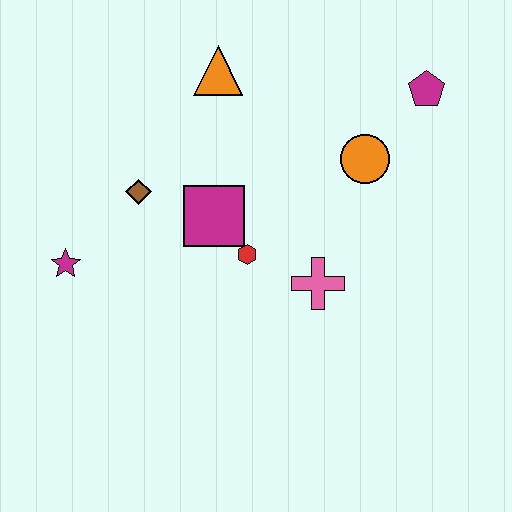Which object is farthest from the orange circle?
The magenta star is farthest from the orange circle.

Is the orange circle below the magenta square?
No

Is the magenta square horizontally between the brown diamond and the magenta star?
No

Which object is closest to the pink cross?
The red hexagon is closest to the pink cross.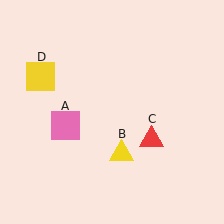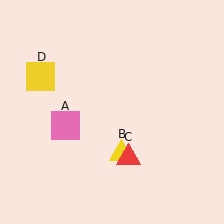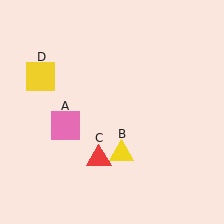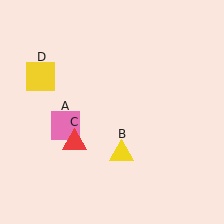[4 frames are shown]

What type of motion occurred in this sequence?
The red triangle (object C) rotated clockwise around the center of the scene.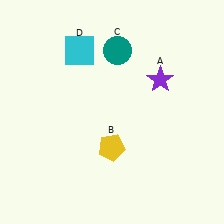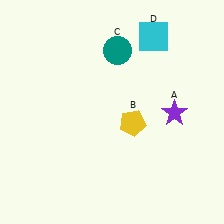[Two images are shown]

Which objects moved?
The objects that moved are: the purple star (A), the yellow pentagon (B), the cyan square (D).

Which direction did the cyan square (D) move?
The cyan square (D) moved right.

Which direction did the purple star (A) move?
The purple star (A) moved down.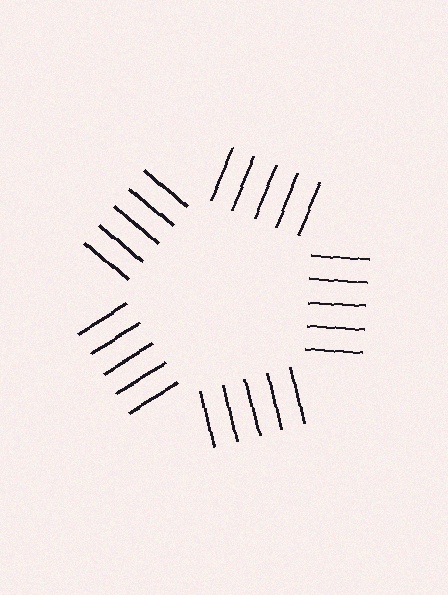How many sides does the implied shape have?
5 sides — the line-ends trace a pentagon.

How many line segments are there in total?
25 — 5 along each of the 5 edges.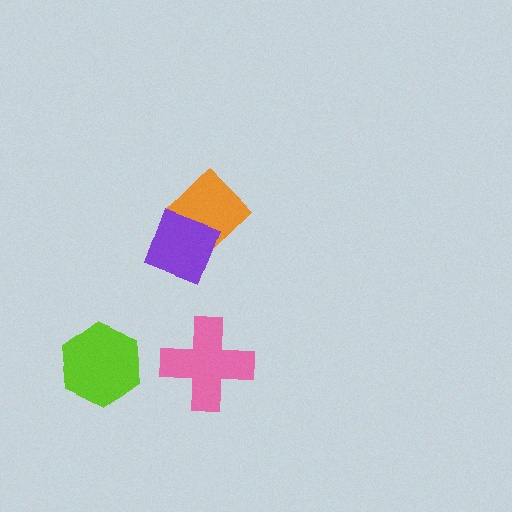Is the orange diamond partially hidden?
Yes, it is partially covered by another shape.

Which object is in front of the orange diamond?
The purple diamond is in front of the orange diamond.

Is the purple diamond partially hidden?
No, no other shape covers it.